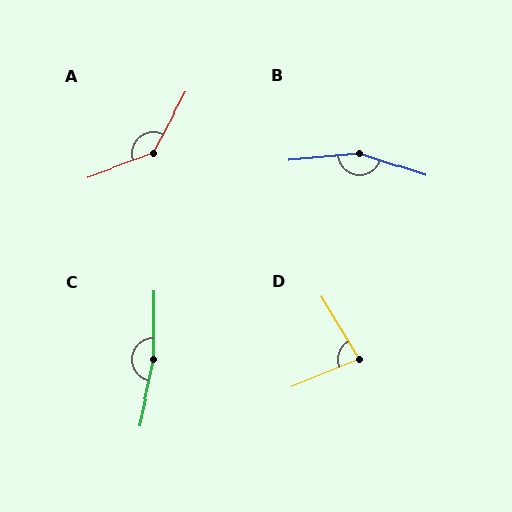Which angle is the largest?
C, at approximately 168 degrees.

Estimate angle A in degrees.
Approximately 138 degrees.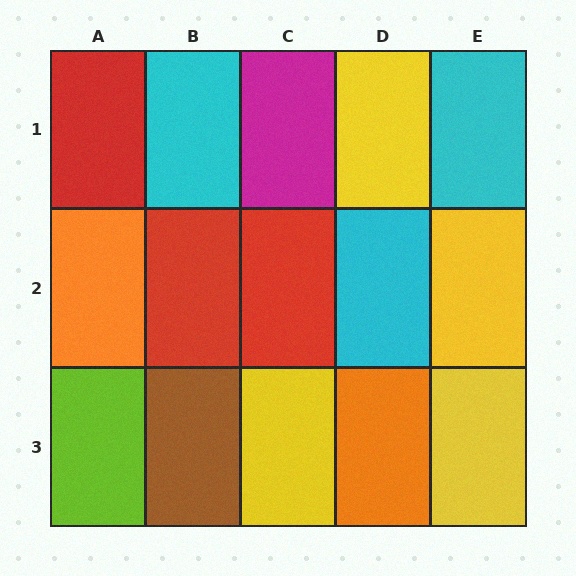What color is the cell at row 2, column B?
Red.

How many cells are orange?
2 cells are orange.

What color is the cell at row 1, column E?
Cyan.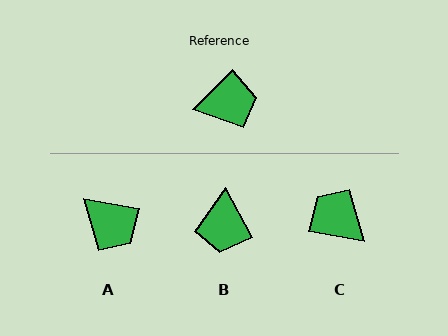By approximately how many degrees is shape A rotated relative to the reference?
Approximately 55 degrees clockwise.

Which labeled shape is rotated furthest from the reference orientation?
C, about 125 degrees away.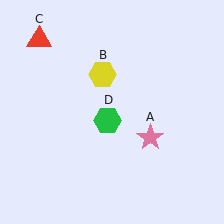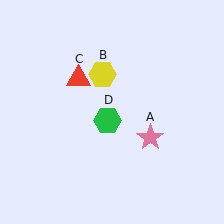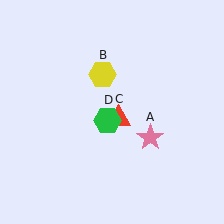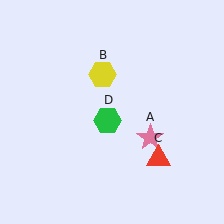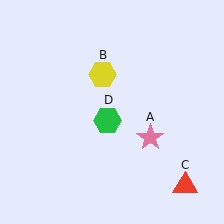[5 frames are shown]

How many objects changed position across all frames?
1 object changed position: red triangle (object C).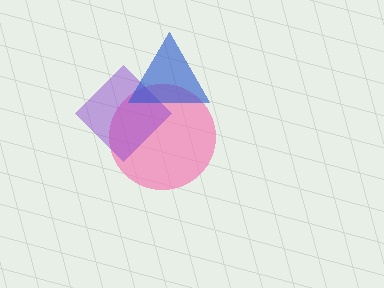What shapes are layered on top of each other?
The layered shapes are: a pink circle, a purple diamond, a blue triangle.